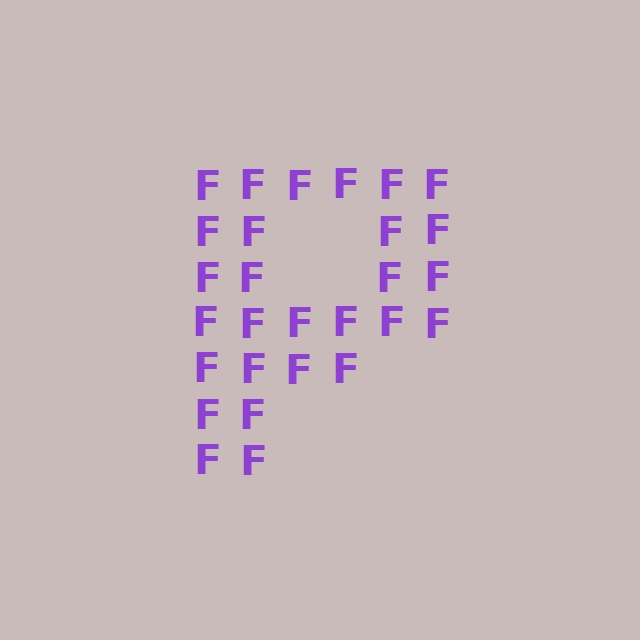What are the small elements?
The small elements are letter F's.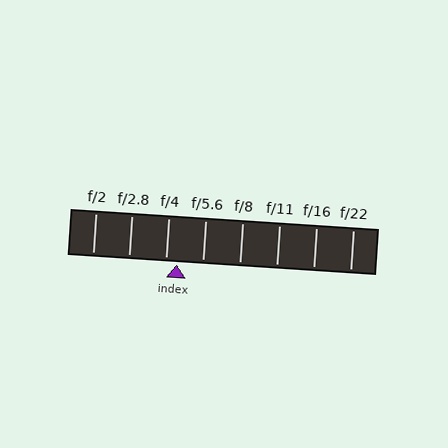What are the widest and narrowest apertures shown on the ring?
The widest aperture shown is f/2 and the narrowest is f/22.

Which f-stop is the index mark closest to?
The index mark is closest to f/4.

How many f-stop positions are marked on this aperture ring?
There are 8 f-stop positions marked.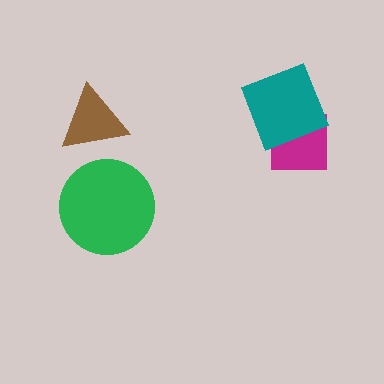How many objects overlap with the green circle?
0 objects overlap with the green circle.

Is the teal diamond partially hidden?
No, no other shape covers it.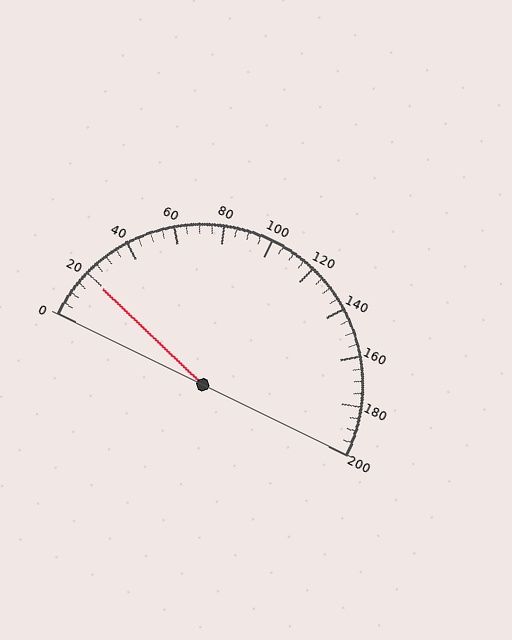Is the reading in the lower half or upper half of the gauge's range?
The reading is in the lower half of the range (0 to 200).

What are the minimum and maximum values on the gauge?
The gauge ranges from 0 to 200.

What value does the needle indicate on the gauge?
The needle indicates approximately 20.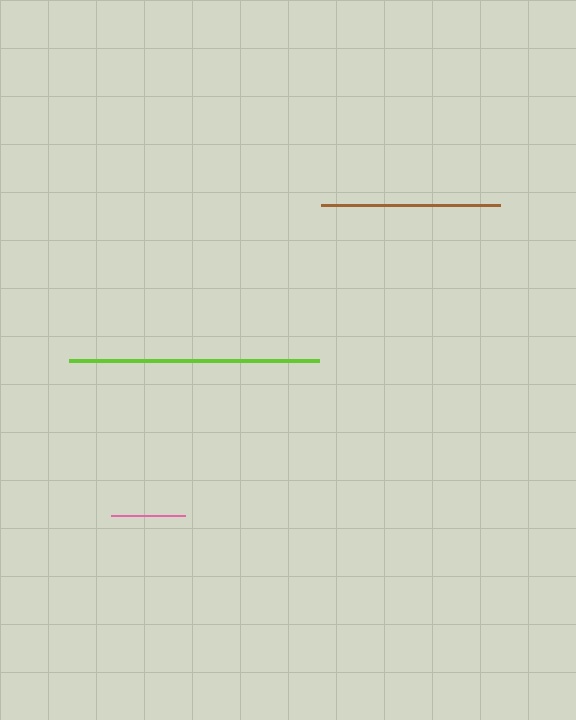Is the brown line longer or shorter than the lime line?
The lime line is longer than the brown line.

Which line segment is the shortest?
The pink line is the shortest at approximately 74 pixels.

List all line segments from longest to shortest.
From longest to shortest: lime, brown, pink.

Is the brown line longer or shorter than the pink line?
The brown line is longer than the pink line.